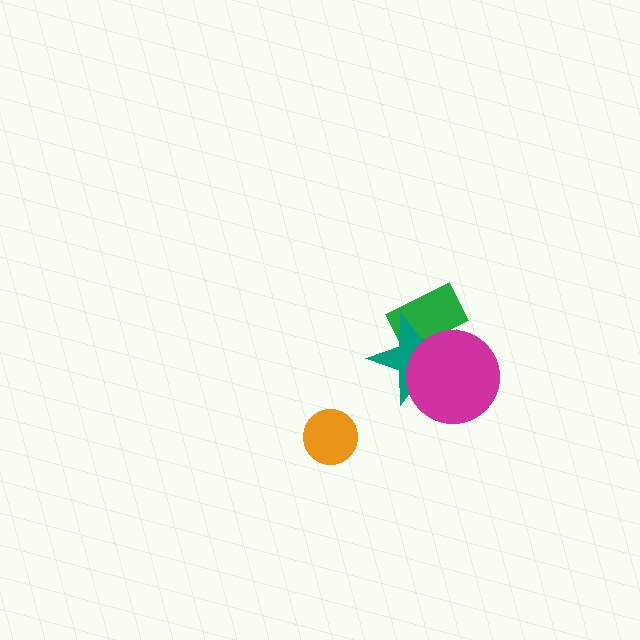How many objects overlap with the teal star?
2 objects overlap with the teal star.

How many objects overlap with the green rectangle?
2 objects overlap with the green rectangle.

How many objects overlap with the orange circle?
0 objects overlap with the orange circle.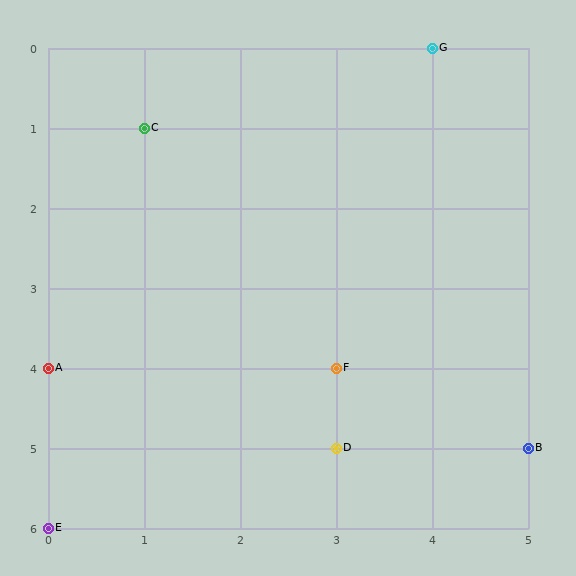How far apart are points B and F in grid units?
Points B and F are 2 columns and 1 row apart (about 2.2 grid units diagonally).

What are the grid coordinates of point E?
Point E is at grid coordinates (0, 6).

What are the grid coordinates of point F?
Point F is at grid coordinates (3, 4).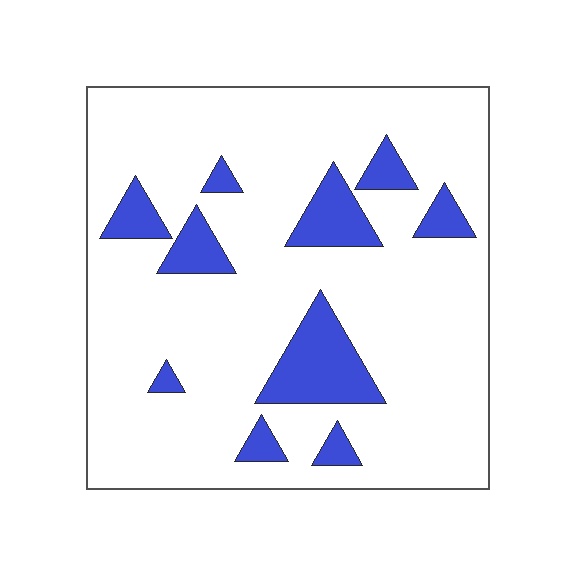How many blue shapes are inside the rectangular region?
10.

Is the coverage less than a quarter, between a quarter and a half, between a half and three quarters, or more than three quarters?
Less than a quarter.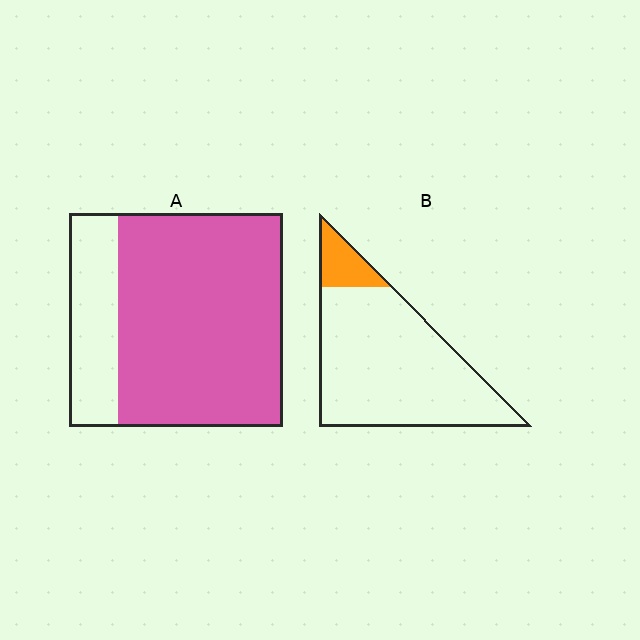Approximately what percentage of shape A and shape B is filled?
A is approximately 75% and B is approximately 10%.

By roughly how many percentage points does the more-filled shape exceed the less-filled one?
By roughly 65 percentage points (A over B).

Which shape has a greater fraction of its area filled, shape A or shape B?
Shape A.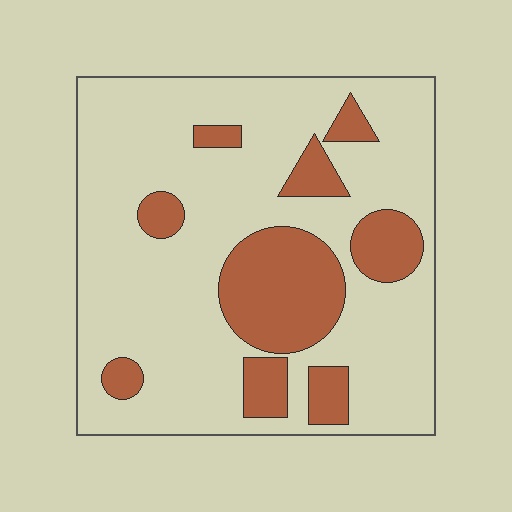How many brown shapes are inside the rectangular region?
9.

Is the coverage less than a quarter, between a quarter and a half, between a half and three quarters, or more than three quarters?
Less than a quarter.